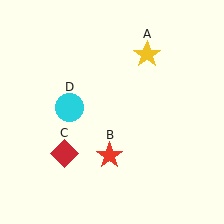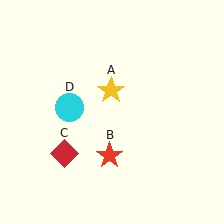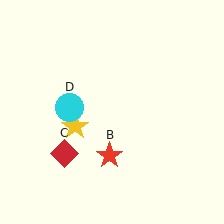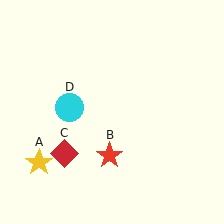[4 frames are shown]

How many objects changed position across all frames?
1 object changed position: yellow star (object A).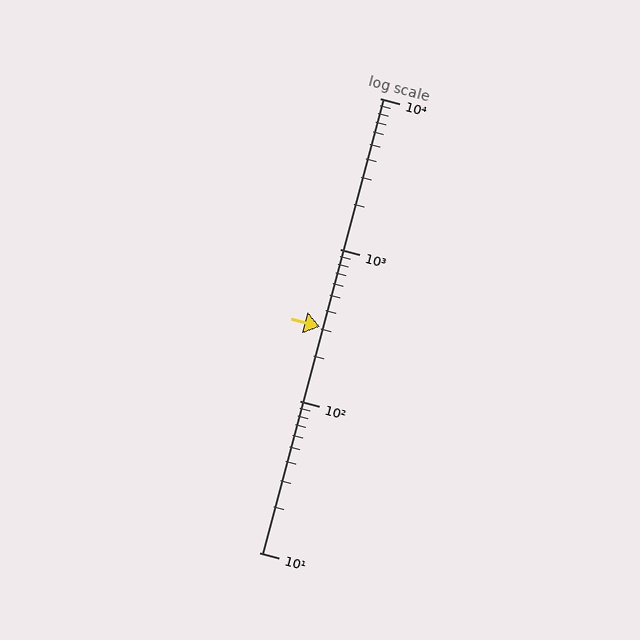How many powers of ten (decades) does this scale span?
The scale spans 3 decades, from 10 to 10000.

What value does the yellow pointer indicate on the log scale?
The pointer indicates approximately 310.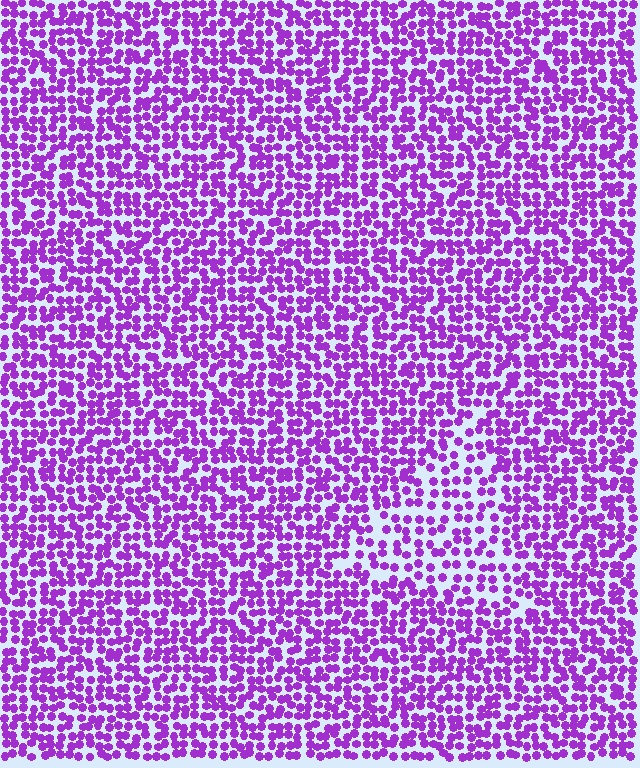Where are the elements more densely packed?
The elements are more densely packed outside the triangle boundary.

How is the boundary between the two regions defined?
The boundary is defined by a change in element density (approximately 1.6x ratio). All elements are the same color, size, and shape.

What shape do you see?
I see a triangle.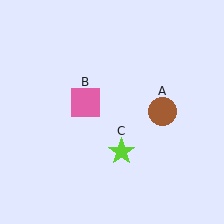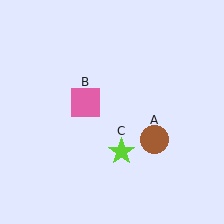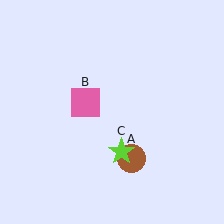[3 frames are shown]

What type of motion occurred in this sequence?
The brown circle (object A) rotated clockwise around the center of the scene.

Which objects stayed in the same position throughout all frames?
Pink square (object B) and lime star (object C) remained stationary.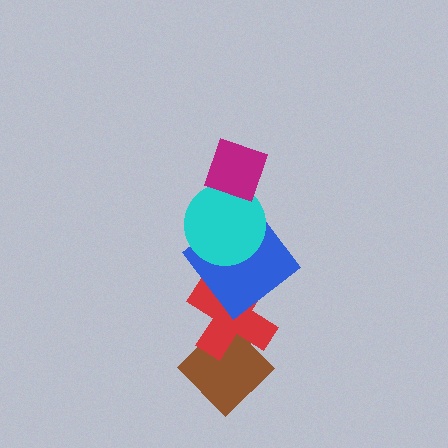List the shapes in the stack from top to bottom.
From top to bottom: the magenta diamond, the cyan circle, the blue diamond, the red cross, the brown diamond.